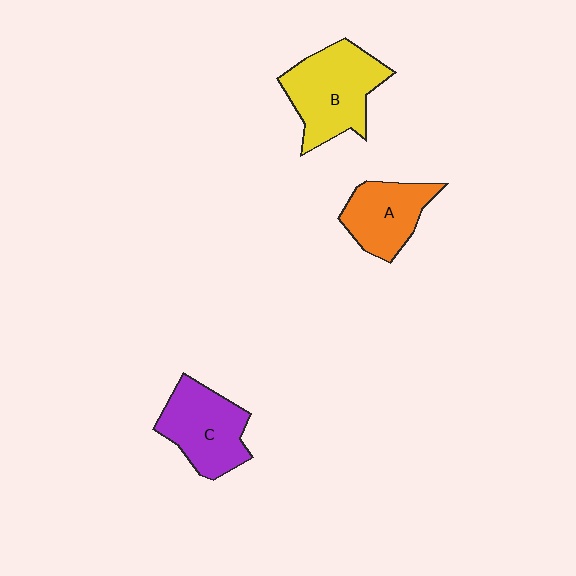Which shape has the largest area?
Shape B (yellow).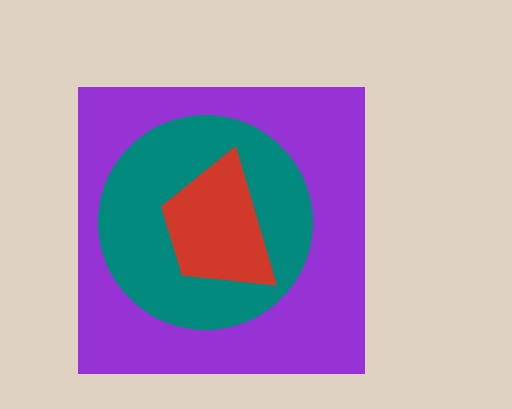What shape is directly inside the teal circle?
The red trapezoid.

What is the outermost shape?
The purple square.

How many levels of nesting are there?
3.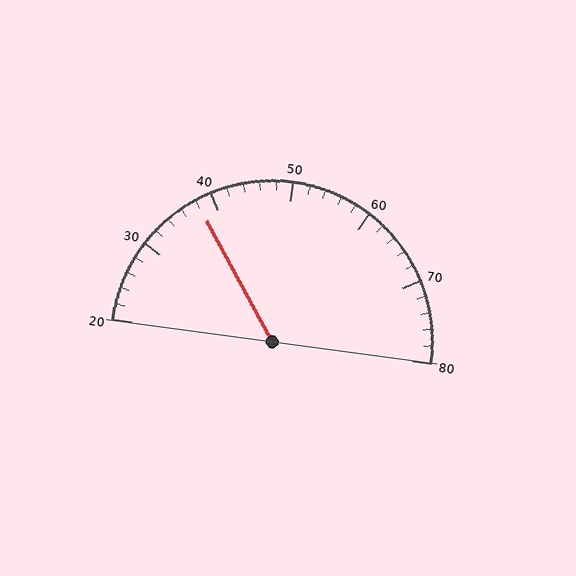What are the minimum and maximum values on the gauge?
The gauge ranges from 20 to 80.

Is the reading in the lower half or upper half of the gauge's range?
The reading is in the lower half of the range (20 to 80).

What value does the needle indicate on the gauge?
The needle indicates approximately 38.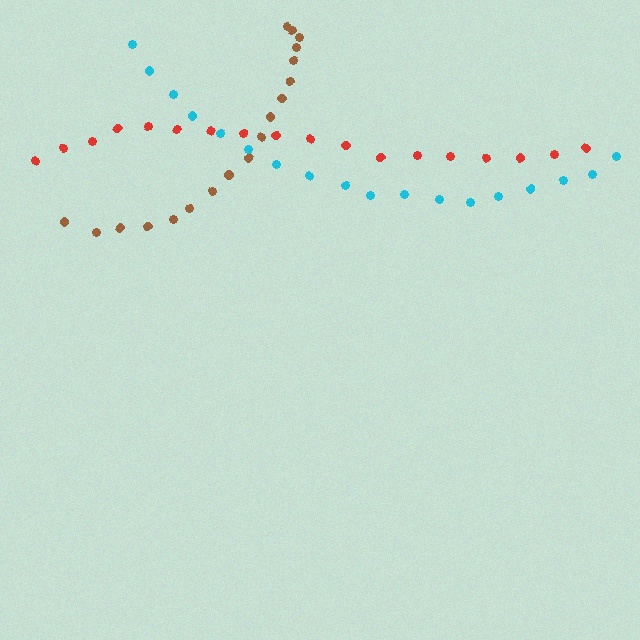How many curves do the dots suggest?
There are 3 distinct paths.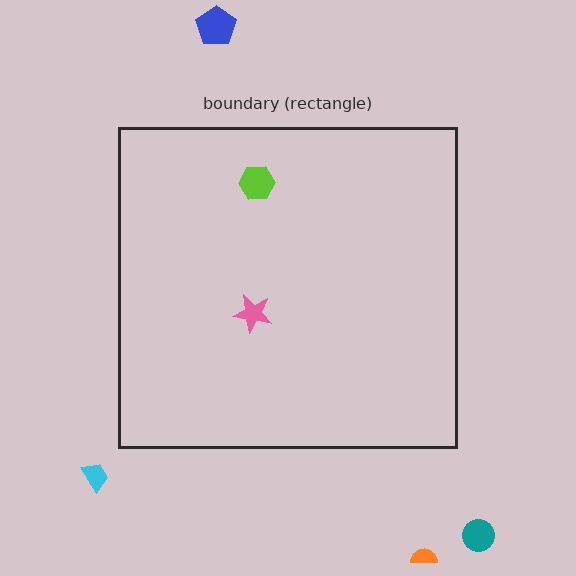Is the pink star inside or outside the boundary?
Inside.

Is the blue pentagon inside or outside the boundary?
Outside.